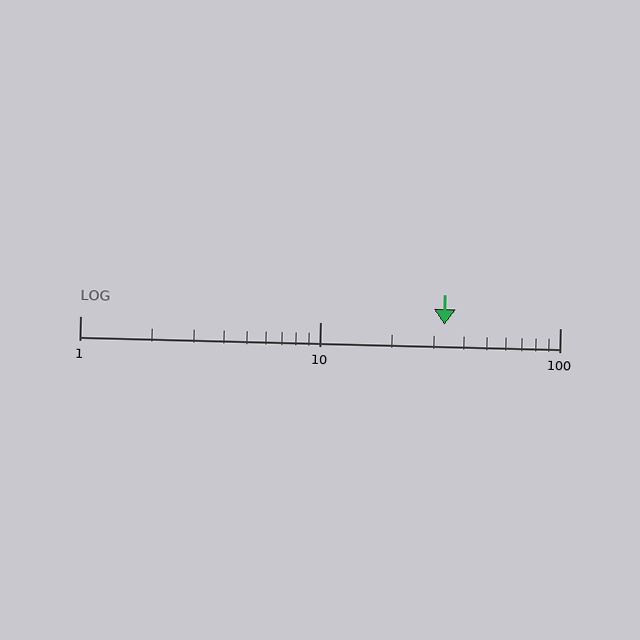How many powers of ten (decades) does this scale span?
The scale spans 2 decades, from 1 to 100.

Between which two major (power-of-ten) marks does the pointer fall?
The pointer is between 10 and 100.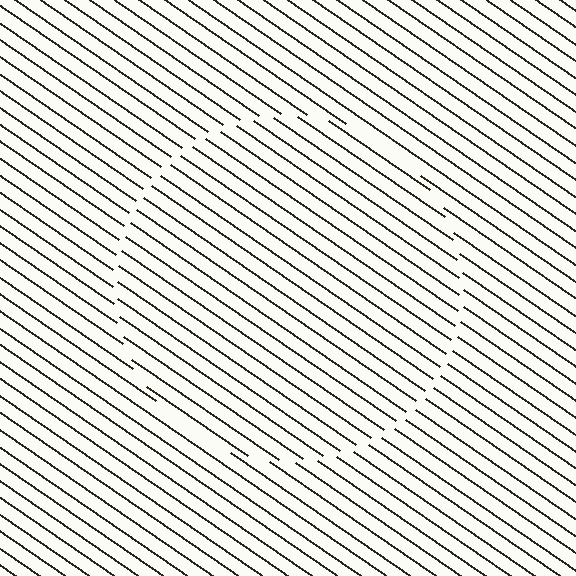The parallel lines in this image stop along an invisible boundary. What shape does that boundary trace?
An illusory circle. The interior of the shape contains the same grating, shifted by half a period — the contour is defined by the phase discontinuity where line-ends from the inner and outer gratings abut.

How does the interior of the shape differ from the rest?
The interior of the shape contains the same grating, shifted by half a period — the contour is defined by the phase discontinuity where line-ends from the inner and outer gratings abut.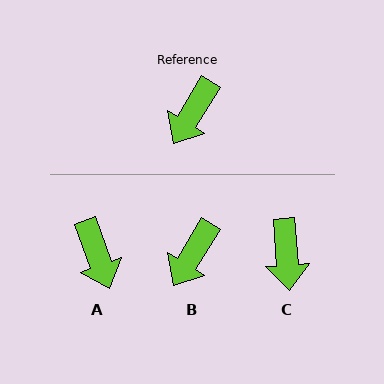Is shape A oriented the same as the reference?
No, it is off by about 51 degrees.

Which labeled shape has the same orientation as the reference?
B.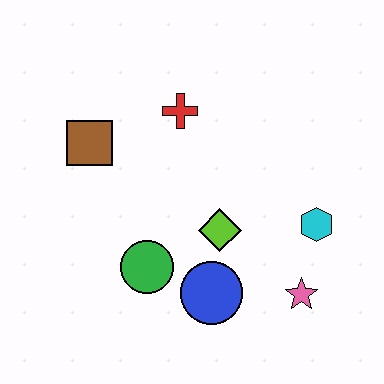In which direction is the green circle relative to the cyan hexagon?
The green circle is to the left of the cyan hexagon.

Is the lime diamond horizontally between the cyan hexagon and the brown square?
Yes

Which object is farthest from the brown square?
The pink star is farthest from the brown square.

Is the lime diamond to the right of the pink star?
No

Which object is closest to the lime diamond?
The blue circle is closest to the lime diamond.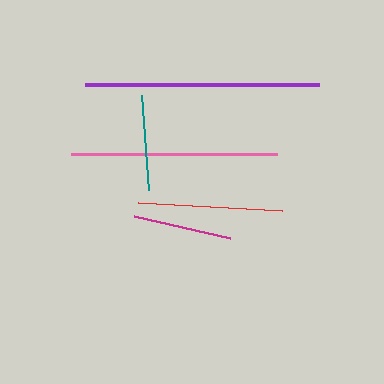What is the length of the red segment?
The red segment is approximately 144 pixels long.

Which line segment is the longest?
The purple line is the longest at approximately 234 pixels.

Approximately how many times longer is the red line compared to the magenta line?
The red line is approximately 1.5 times the length of the magenta line.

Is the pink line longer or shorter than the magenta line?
The pink line is longer than the magenta line.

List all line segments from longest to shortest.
From longest to shortest: purple, pink, red, magenta, teal.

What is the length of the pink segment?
The pink segment is approximately 207 pixels long.